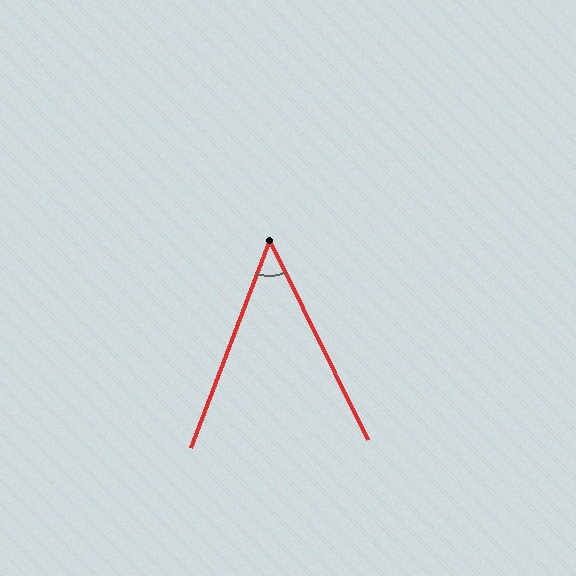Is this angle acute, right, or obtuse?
It is acute.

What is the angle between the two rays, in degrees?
Approximately 47 degrees.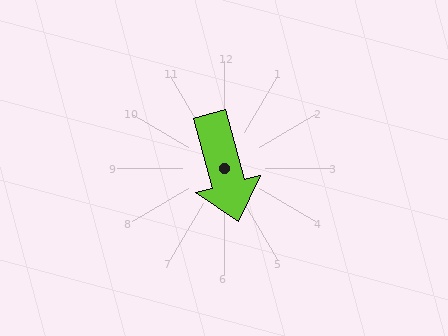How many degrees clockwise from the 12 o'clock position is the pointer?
Approximately 165 degrees.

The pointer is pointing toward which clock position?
Roughly 6 o'clock.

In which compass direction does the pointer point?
South.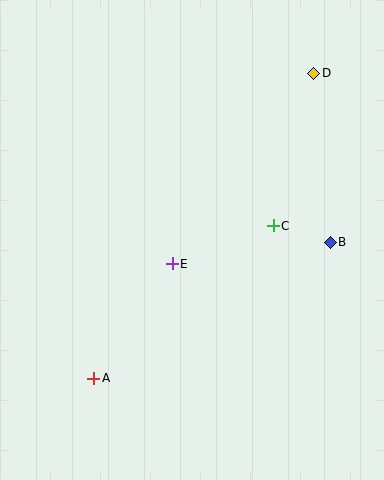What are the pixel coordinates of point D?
Point D is at (314, 73).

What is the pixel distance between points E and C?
The distance between E and C is 108 pixels.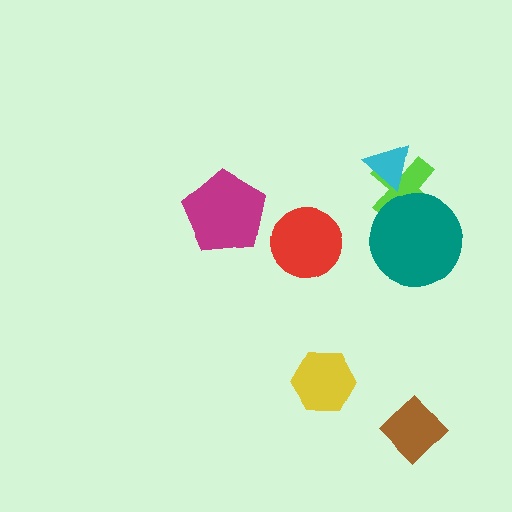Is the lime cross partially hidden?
Yes, it is partially covered by another shape.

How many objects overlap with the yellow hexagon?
0 objects overlap with the yellow hexagon.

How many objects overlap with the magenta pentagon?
0 objects overlap with the magenta pentagon.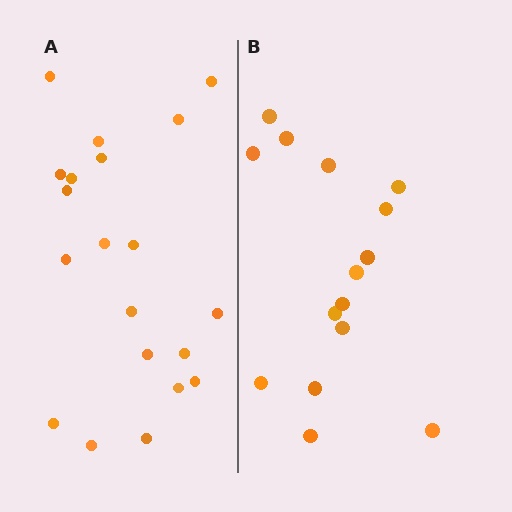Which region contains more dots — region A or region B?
Region A (the left region) has more dots.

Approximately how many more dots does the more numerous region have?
Region A has about 5 more dots than region B.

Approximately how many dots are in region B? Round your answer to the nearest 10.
About 20 dots. (The exact count is 15, which rounds to 20.)